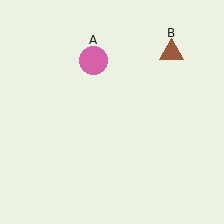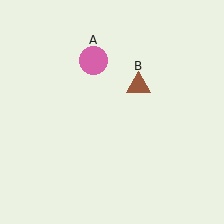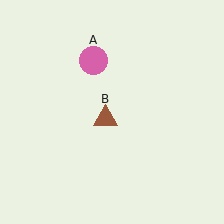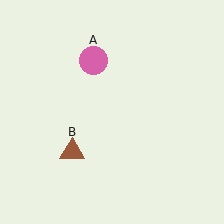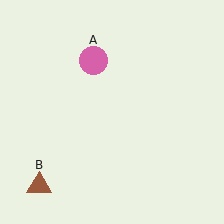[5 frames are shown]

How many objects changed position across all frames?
1 object changed position: brown triangle (object B).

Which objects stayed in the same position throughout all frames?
Pink circle (object A) remained stationary.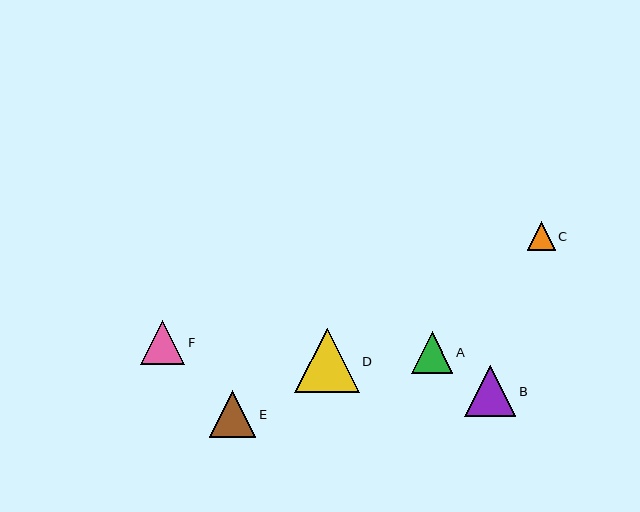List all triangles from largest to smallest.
From largest to smallest: D, B, E, F, A, C.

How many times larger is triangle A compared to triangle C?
Triangle A is approximately 1.5 times the size of triangle C.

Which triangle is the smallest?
Triangle C is the smallest with a size of approximately 28 pixels.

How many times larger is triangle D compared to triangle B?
Triangle D is approximately 1.3 times the size of triangle B.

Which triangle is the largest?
Triangle D is the largest with a size of approximately 64 pixels.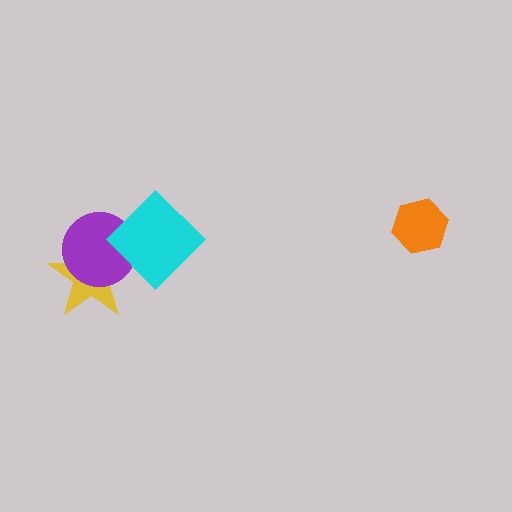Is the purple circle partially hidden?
Yes, it is partially covered by another shape.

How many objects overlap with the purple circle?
2 objects overlap with the purple circle.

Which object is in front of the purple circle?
The cyan diamond is in front of the purple circle.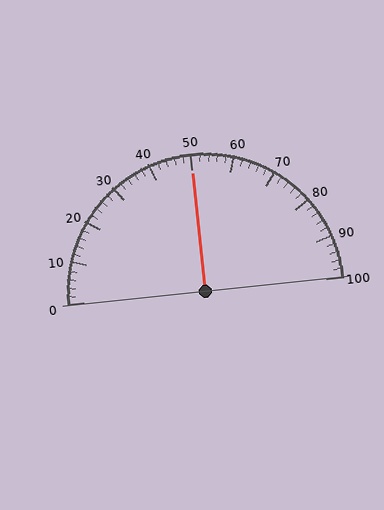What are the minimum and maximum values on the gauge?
The gauge ranges from 0 to 100.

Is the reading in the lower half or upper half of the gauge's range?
The reading is in the upper half of the range (0 to 100).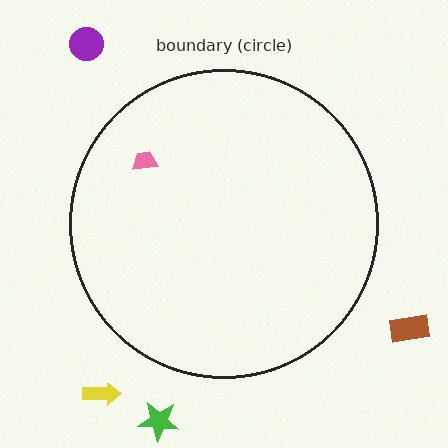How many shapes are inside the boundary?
1 inside, 4 outside.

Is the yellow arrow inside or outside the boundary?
Outside.